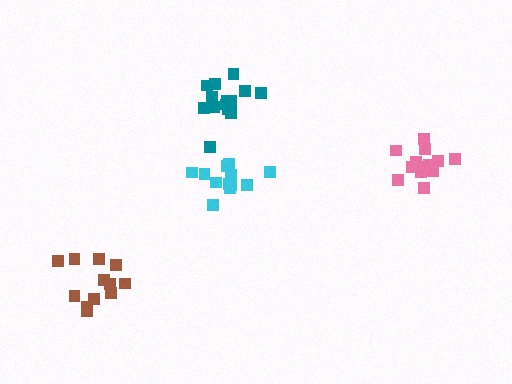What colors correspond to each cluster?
The clusters are colored: teal, brown, cyan, pink.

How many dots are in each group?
Group 1: 15 dots, Group 2: 12 dots, Group 3: 12 dots, Group 4: 13 dots (52 total).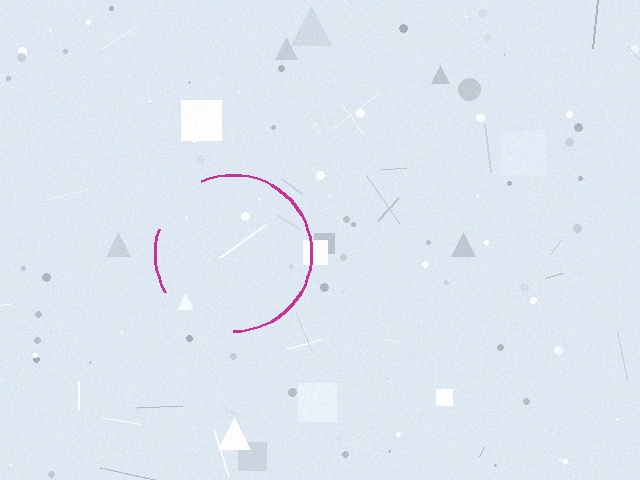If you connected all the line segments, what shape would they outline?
They would outline a circle.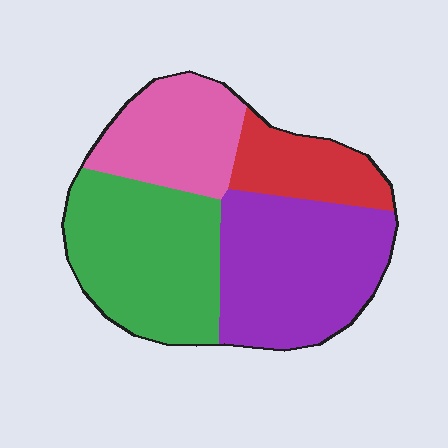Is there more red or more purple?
Purple.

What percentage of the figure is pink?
Pink takes up about one fifth (1/5) of the figure.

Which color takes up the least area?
Red, at roughly 15%.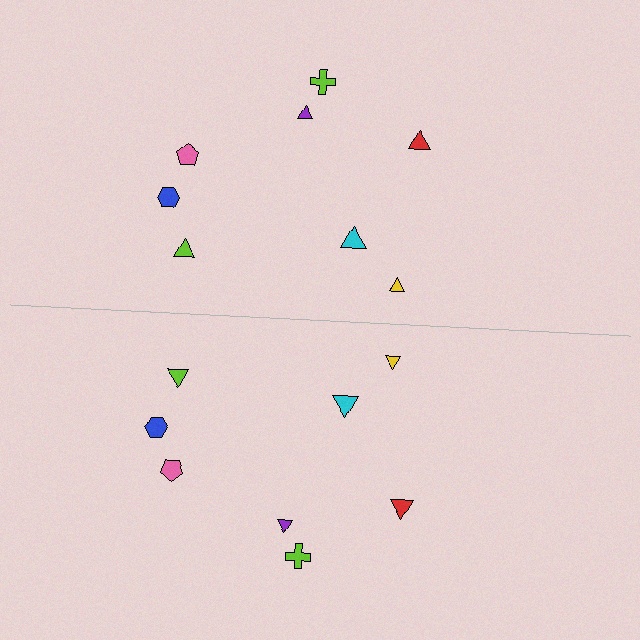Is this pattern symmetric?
Yes, this pattern has bilateral (reflection) symmetry.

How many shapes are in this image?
There are 16 shapes in this image.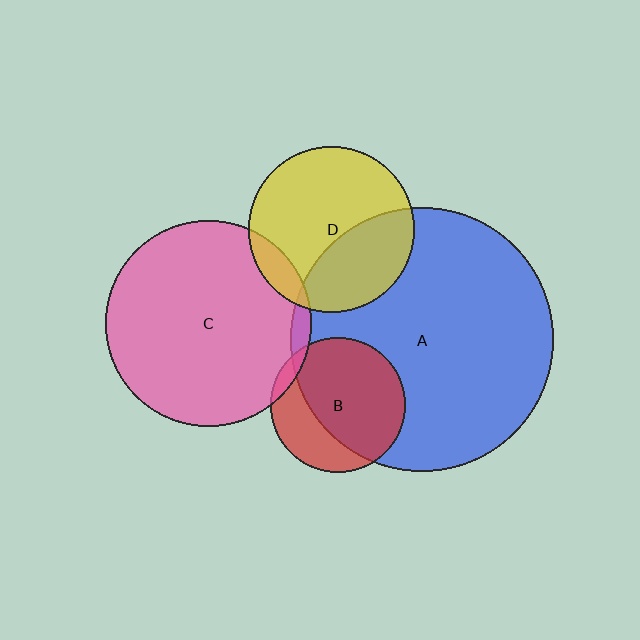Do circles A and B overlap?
Yes.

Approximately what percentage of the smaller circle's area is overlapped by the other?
Approximately 70%.